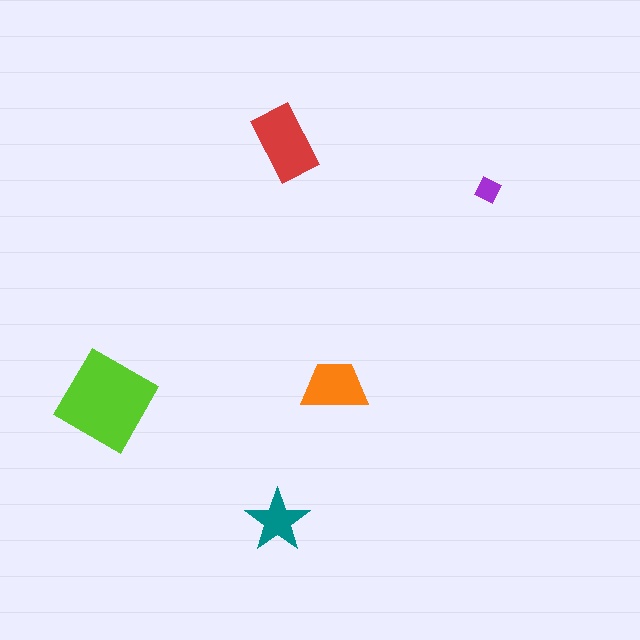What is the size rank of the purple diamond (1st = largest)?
5th.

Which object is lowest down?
The teal star is bottommost.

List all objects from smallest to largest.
The purple diamond, the teal star, the orange trapezoid, the red rectangle, the lime diamond.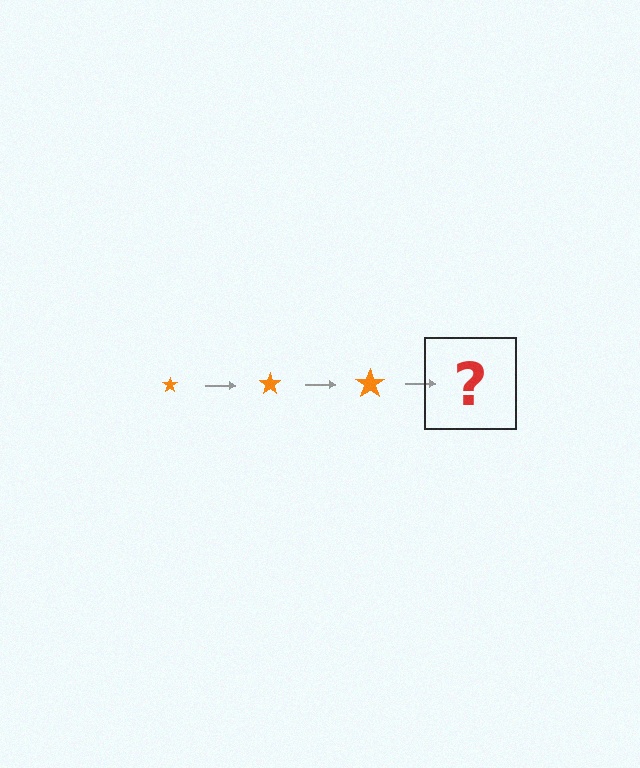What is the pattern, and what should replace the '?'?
The pattern is that the star gets progressively larger each step. The '?' should be an orange star, larger than the previous one.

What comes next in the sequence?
The next element should be an orange star, larger than the previous one.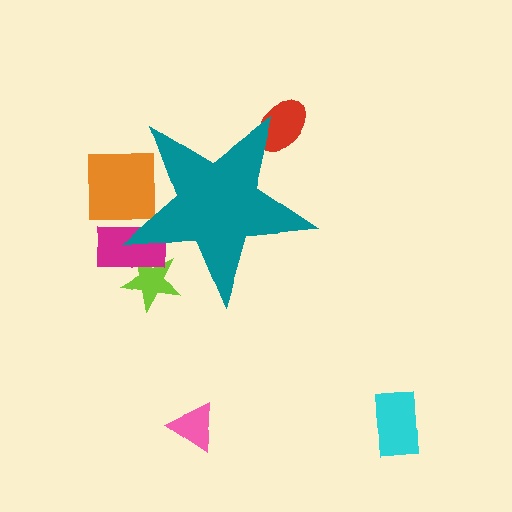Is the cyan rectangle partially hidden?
No, the cyan rectangle is fully visible.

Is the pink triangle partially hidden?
No, the pink triangle is fully visible.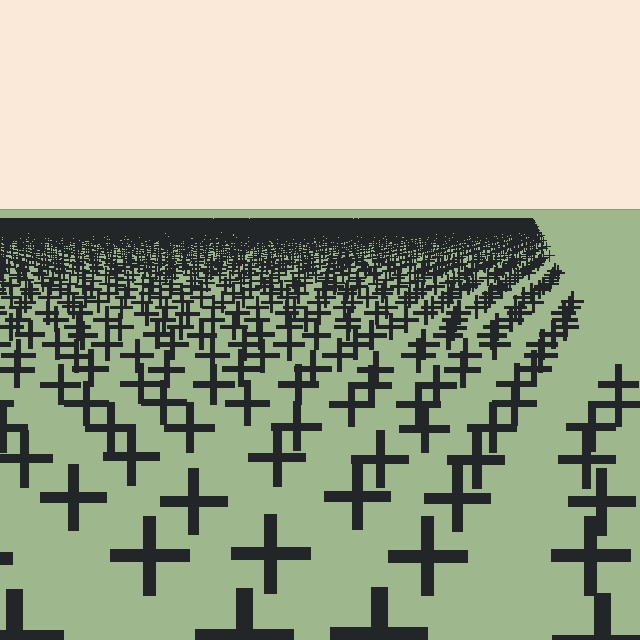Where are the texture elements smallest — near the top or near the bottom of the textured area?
Near the top.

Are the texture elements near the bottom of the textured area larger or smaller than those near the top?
Larger. Near the bottom, elements are closer to the viewer and appear at a bigger on-screen size.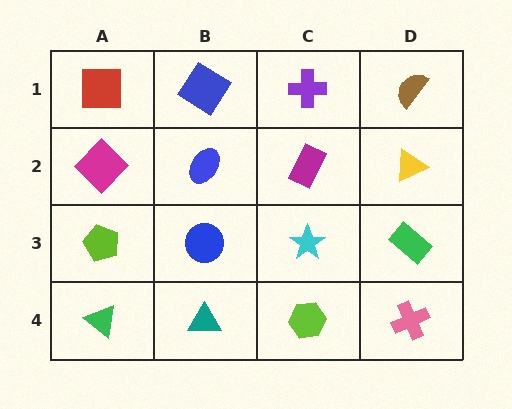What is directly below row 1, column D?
A yellow triangle.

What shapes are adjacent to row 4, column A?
A lime pentagon (row 3, column A), a teal triangle (row 4, column B).